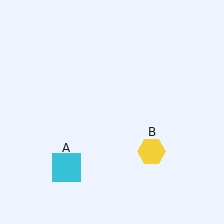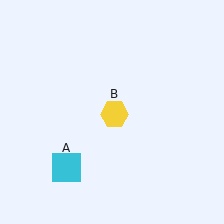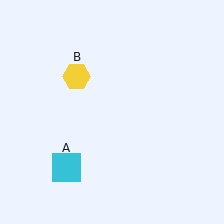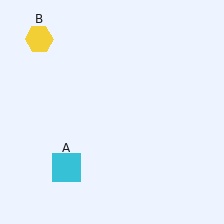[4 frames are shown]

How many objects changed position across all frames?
1 object changed position: yellow hexagon (object B).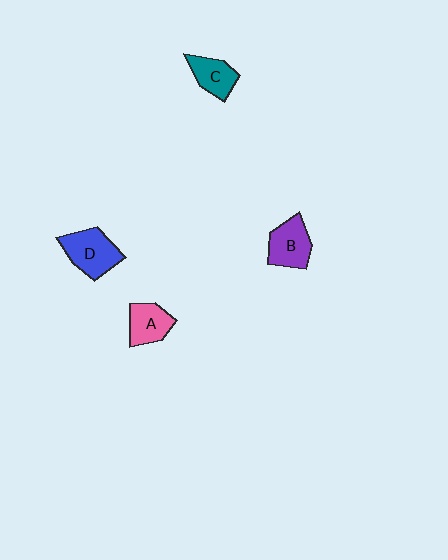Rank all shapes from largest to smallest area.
From largest to smallest: D (blue), B (purple), A (pink), C (teal).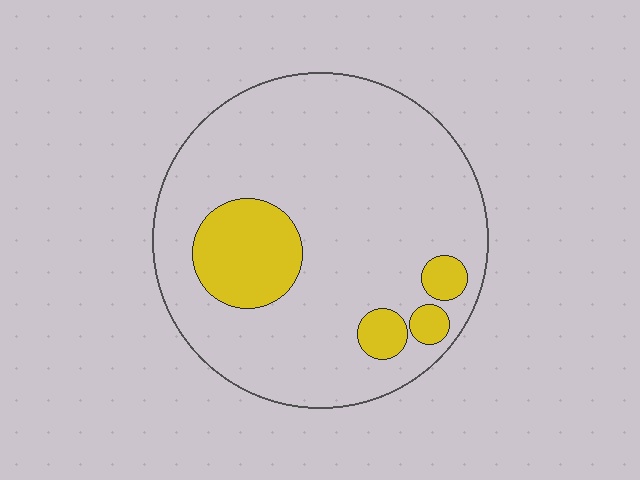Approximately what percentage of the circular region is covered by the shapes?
Approximately 15%.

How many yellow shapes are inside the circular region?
4.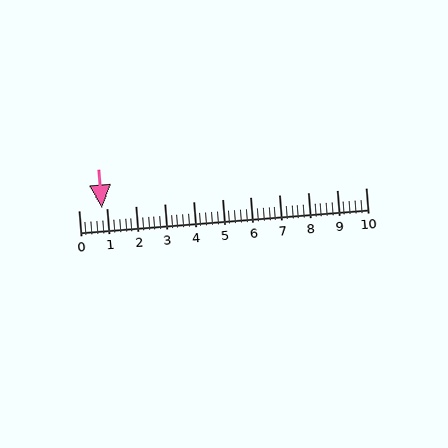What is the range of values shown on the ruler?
The ruler shows values from 0 to 10.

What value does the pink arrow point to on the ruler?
The pink arrow points to approximately 0.8.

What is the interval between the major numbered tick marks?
The major tick marks are spaced 1 units apart.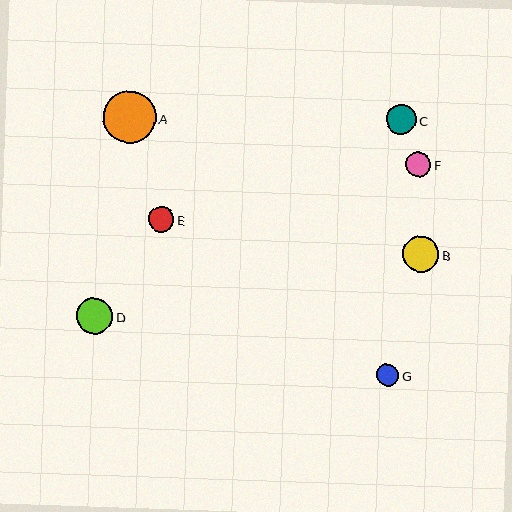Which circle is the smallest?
Circle G is the smallest with a size of approximately 22 pixels.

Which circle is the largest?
Circle A is the largest with a size of approximately 52 pixels.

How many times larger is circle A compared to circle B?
Circle A is approximately 1.5 times the size of circle B.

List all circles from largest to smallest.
From largest to smallest: A, D, B, C, E, F, G.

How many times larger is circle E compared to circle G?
Circle E is approximately 1.2 times the size of circle G.